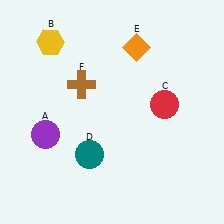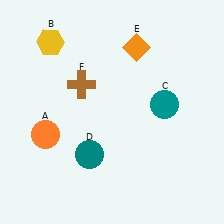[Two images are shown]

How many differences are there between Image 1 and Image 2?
There are 2 differences between the two images.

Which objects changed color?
A changed from purple to orange. C changed from red to teal.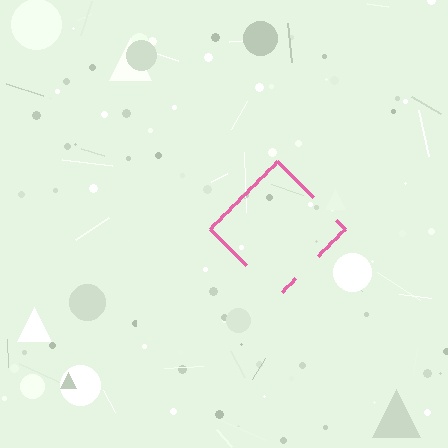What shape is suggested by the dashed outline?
The dashed outline suggests a diamond.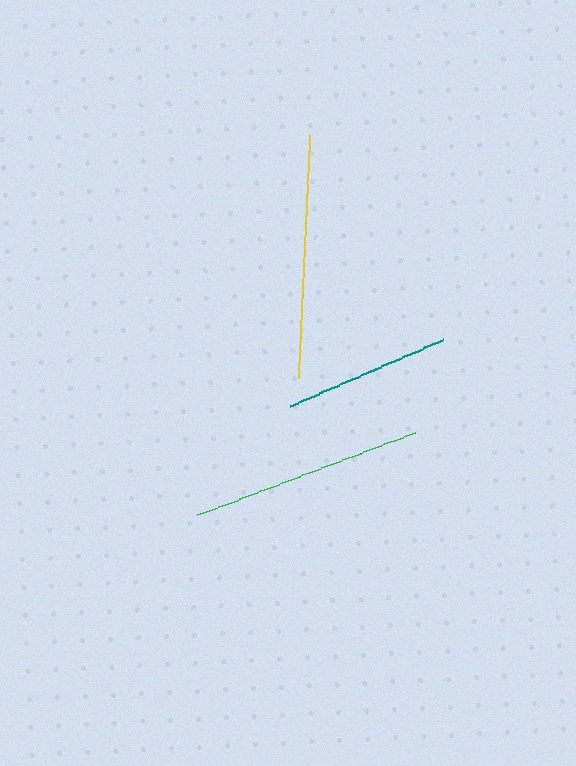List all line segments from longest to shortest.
From longest to shortest: yellow, green, teal.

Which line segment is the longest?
The yellow line is the longest at approximately 244 pixels.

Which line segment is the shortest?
The teal line is the shortest at approximately 167 pixels.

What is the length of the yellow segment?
The yellow segment is approximately 244 pixels long.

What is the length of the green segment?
The green segment is approximately 233 pixels long.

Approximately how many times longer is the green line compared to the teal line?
The green line is approximately 1.4 times the length of the teal line.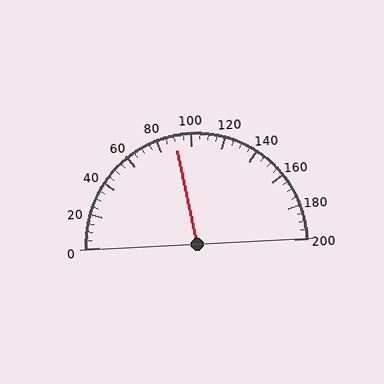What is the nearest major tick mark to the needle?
The nearest major tick mark is 80.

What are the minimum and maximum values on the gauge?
The gauge ranges from 0 to 200.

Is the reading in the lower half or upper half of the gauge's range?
The reading is in the lower half of the range (0 to 200).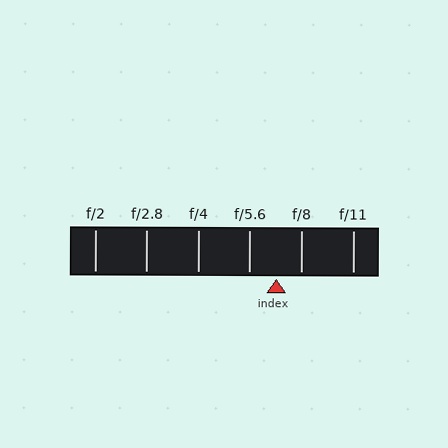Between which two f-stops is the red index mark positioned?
The index mark is between f/5.6 and f/8.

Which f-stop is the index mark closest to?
The index mark is closest to f/8.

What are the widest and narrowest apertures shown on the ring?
The widest aperture shown is f/2 and the narrowest is f/11.